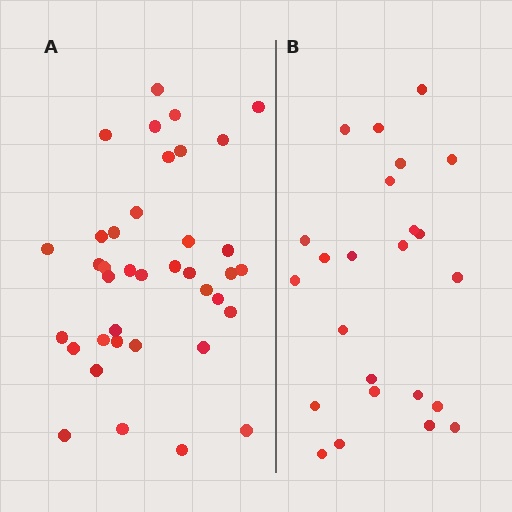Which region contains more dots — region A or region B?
Region A (the left region) has more dots.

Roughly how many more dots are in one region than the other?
Region A has approximately 15 more dots than region B.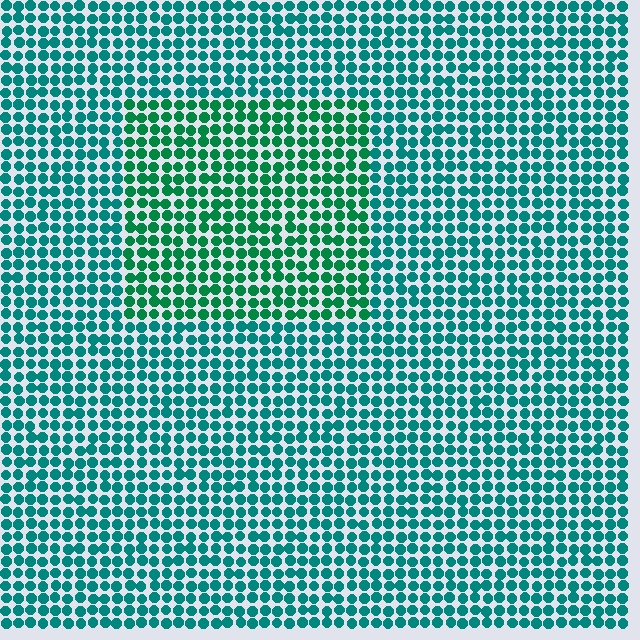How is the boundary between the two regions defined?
The boundary is defined purely by a slight shift in hue (about 27 degrees). Spacing, size, and orientation are identical on both sides.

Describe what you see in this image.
The image is filled with small teal elements in a uniform arrangement. A rectangle-shaped region is visible where the elements are tinted to a slightly different hue, forming a subtle color boundary.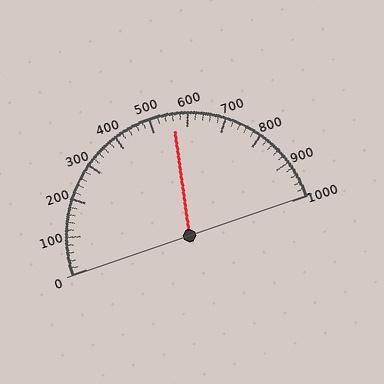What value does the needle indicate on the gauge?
The needle indicates approximately 560.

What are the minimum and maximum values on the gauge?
The gauge ranges from 0 to 1000.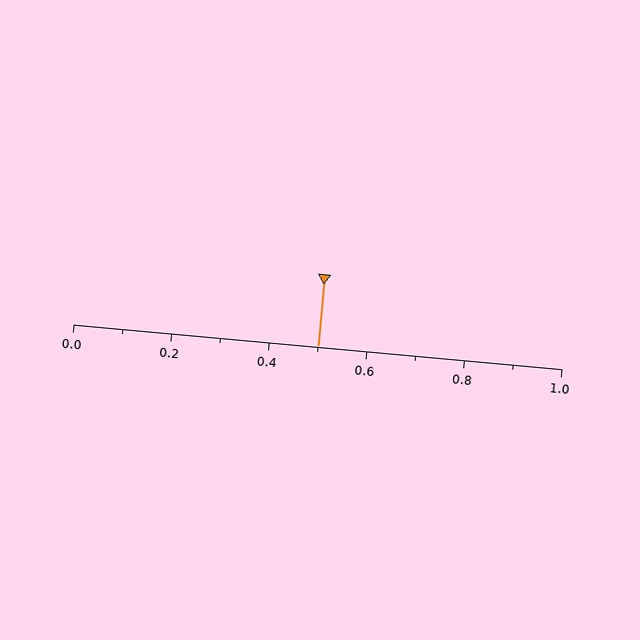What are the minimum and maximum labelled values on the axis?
The axis runs from 0.0 to 1.0.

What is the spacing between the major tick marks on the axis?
The major ticks are spaced 0.2 apart.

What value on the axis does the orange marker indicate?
The marker indicates approximately 0.5.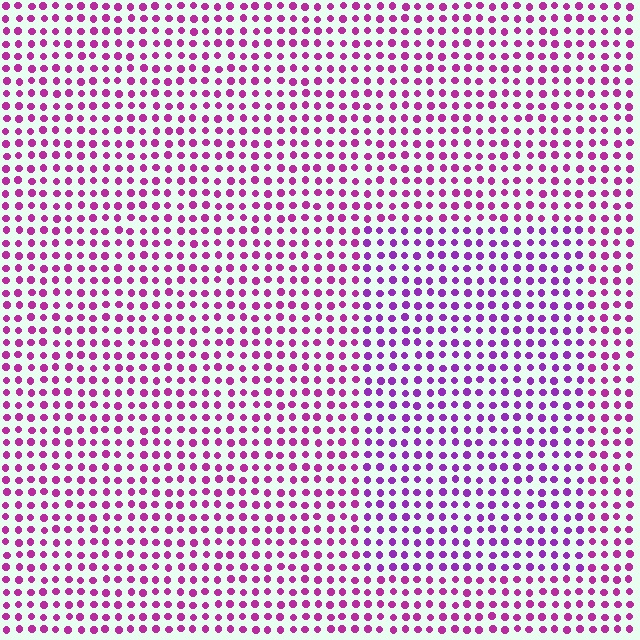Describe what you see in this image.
The image is filled with small magenta elements in a uniform arrangement. A rectangle-shaped region is visible where the elements are tinted to a slightly different hue, forming a subtle color boundary.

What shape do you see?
I see a rectangle.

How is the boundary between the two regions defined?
The boundary is defined purely by a slight shift in hue (about 26 degrees). Spacing, size, and orientation are identical on both sides.